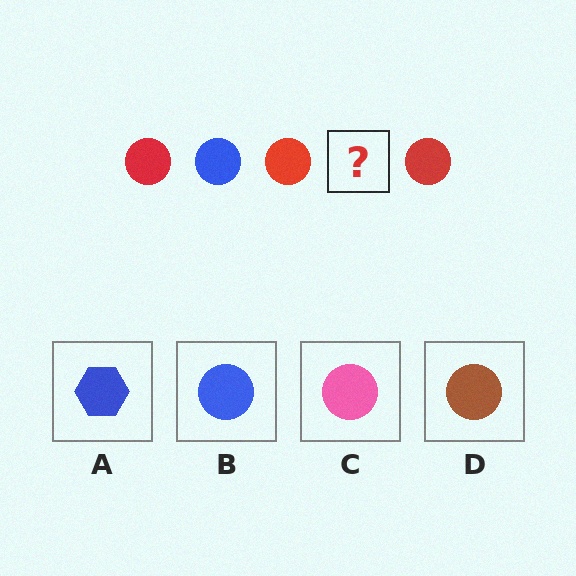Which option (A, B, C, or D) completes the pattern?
B.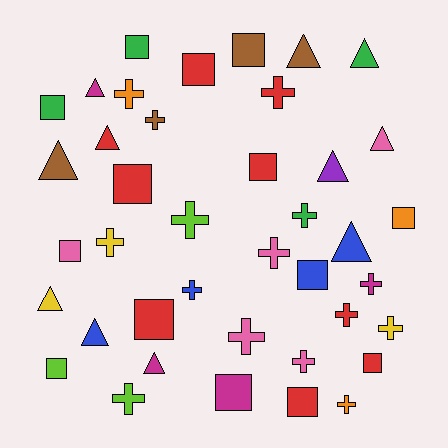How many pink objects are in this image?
There are 5 pink objects.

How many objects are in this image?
There are 40 objects.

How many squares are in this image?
There are 14 squares.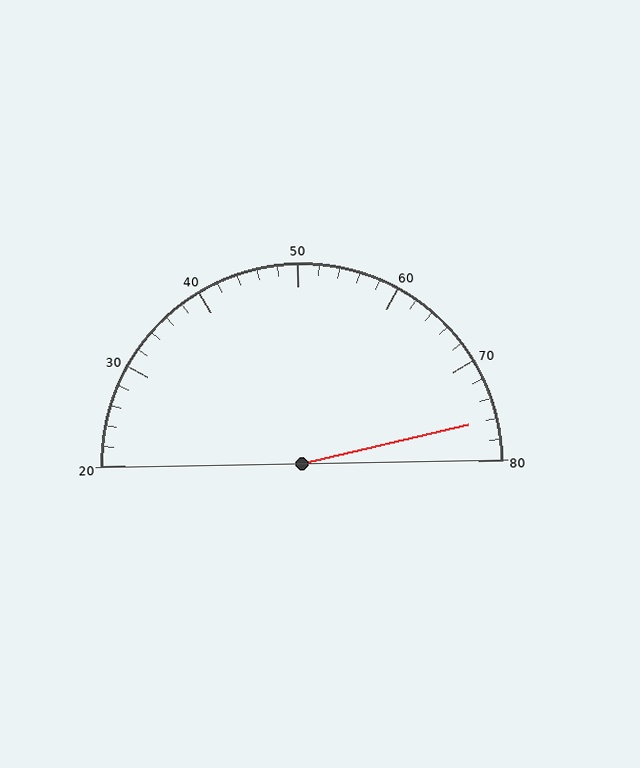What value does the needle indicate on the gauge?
The needle indicates approximately 76.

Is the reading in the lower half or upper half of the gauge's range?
The reading is in the upper half of the range (20 to 80).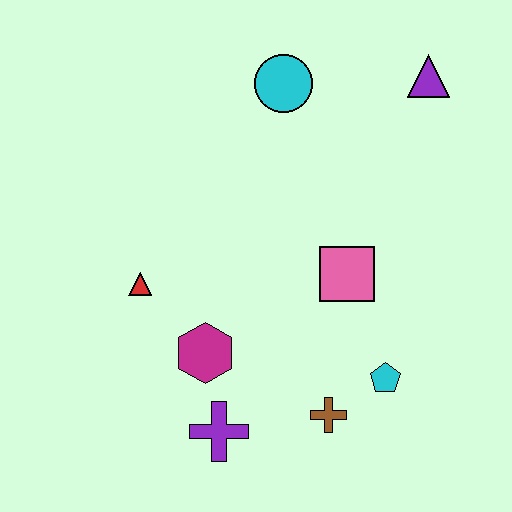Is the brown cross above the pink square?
No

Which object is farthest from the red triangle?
The purple triangle is farthest from the red triangle.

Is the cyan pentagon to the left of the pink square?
No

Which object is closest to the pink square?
The cyan pentagon is closest to the pink square.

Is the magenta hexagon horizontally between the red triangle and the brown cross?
Yes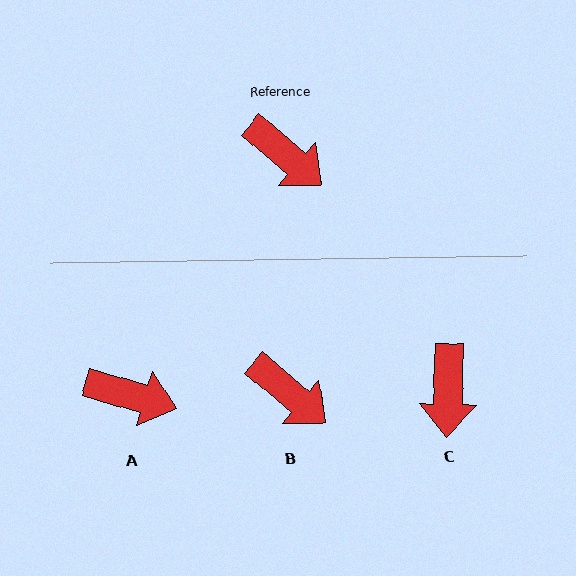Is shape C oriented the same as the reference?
No, it is off by about 52 degrees.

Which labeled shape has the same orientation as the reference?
B.